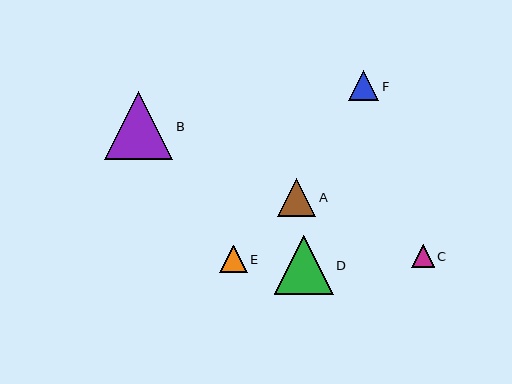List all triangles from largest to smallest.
From largest to smallest: B, D, A, F, E, C.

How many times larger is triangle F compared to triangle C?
Triangle F is approximately 1.3 times the size of triangle C.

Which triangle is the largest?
Triangle B is the largest with a size of approximately 68 pixels.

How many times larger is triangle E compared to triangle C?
Triangle E is approximately 1.2 times the size of triangle C.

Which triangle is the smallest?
Triangle C is the smallest with a size of approximately 22 pixels.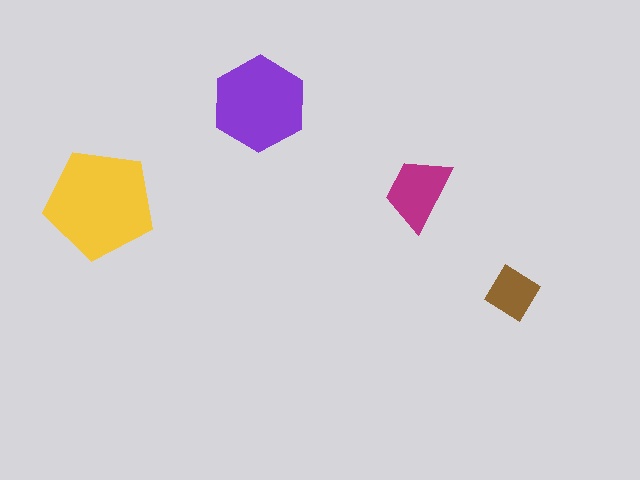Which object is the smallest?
The brown diamond.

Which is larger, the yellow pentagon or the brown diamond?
The yellow pentagon.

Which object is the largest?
The yellow pentagon.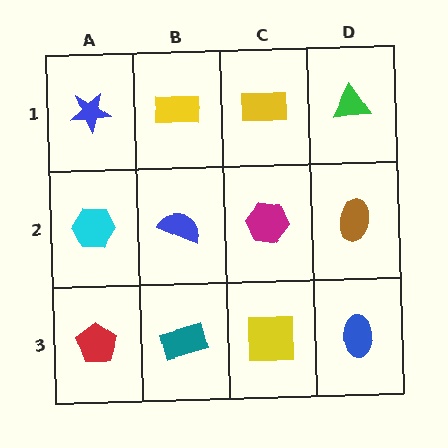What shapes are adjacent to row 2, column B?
A yellow rectangle (row 1, column B), a teal rectangle (row 3, column B), a cyan hexagon (row 2, column A), a magenta hexagon (row 2, column C).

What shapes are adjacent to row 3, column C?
A magenta hexagon (row 2, column C), a teal rectangle (row 3, column B), a blue ellipse (row 3, column D).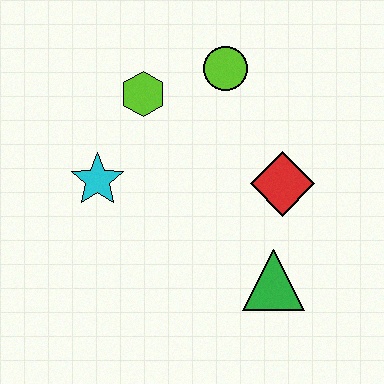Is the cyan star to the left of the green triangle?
Yes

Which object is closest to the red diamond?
The green triangle is closest to the red diamond.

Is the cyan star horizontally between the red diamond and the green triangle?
No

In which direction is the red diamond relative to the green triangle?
The red diamond is above the green triangle.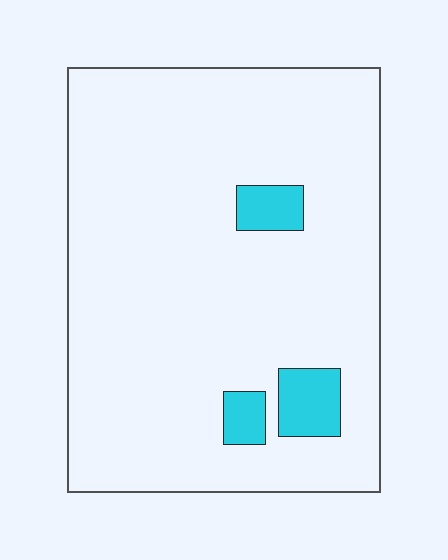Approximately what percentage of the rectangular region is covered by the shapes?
Approximately 5%.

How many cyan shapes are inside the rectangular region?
3.